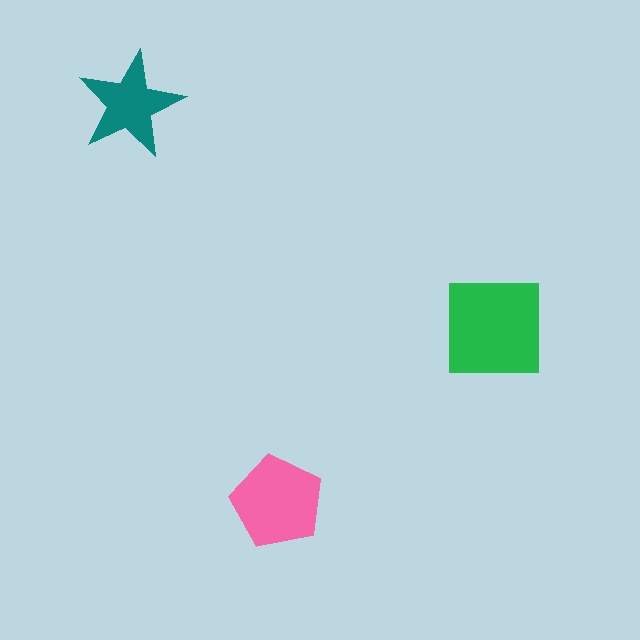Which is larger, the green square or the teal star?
The green square.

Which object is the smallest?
The teal star.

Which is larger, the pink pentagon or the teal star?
The pink pentagon.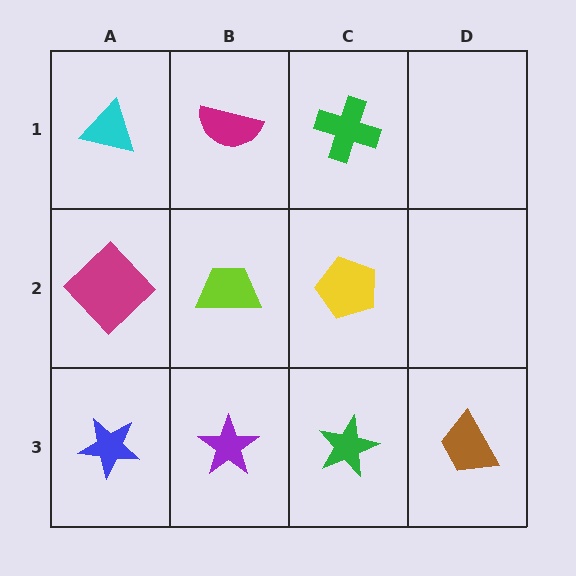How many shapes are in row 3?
4 shapes.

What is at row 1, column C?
A green cross.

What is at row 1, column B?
A magenta semicircle.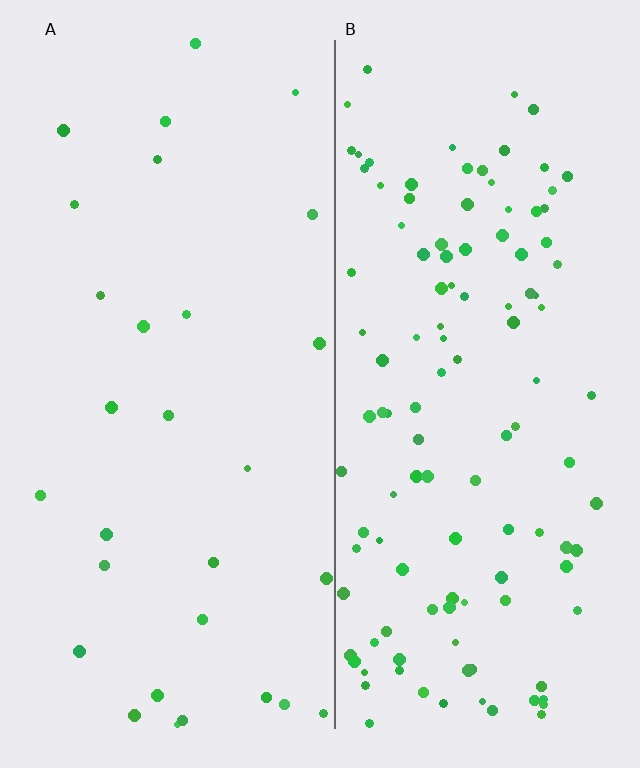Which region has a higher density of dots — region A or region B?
B (the right).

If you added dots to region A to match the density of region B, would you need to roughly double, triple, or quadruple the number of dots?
Approximately quadruple.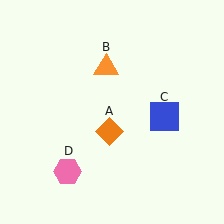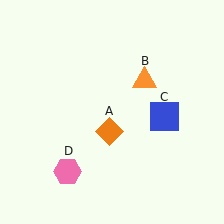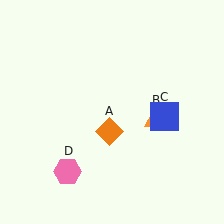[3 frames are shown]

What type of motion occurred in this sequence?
The orange triangle (object B) rotated clockwise around the center of the scene.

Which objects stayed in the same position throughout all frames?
Orange diamond (object A) and blue square (object C) and pink hexagon (object D) remained stationary.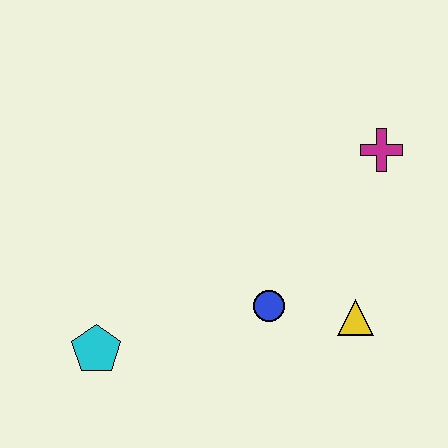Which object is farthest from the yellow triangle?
The cyan pentagon is farthest from the yellow triangle.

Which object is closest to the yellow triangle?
The blue circle is closest to the yellow triangle.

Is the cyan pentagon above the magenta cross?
No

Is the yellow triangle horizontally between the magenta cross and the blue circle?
Yes